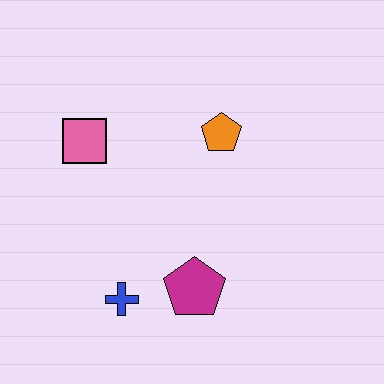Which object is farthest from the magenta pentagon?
The pink square is farthest from the magenta pentagon.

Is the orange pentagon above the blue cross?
Yes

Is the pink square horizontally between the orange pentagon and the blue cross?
No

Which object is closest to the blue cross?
The magenta pentagon is closest to the blue cross.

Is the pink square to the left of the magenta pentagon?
Yes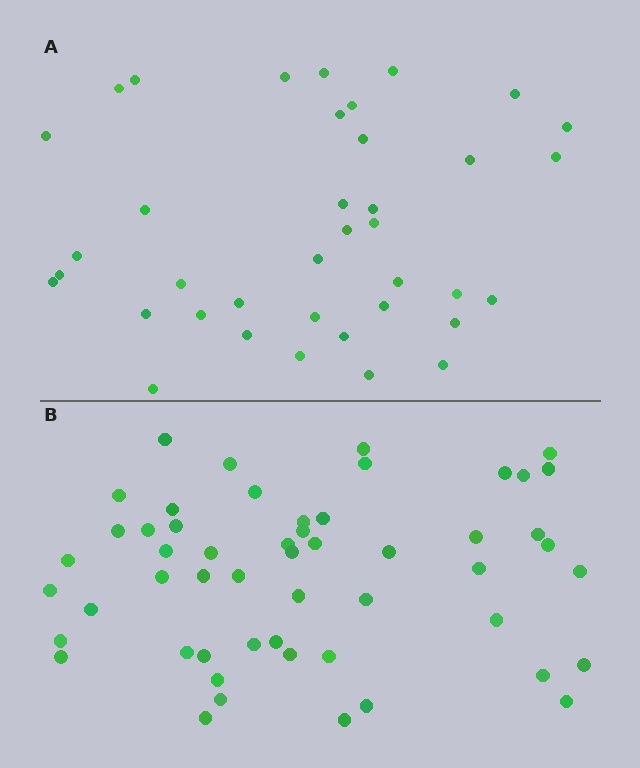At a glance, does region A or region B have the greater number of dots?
Region B (the bottom region) has more dots.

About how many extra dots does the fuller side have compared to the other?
Region B has approximately 15 more dots than region A.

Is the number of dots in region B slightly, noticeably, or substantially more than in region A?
Region B has noticeably more, but not dramatically so. The ratio is roughly 1.4 to 1.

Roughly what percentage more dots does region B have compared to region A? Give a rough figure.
About 40% more.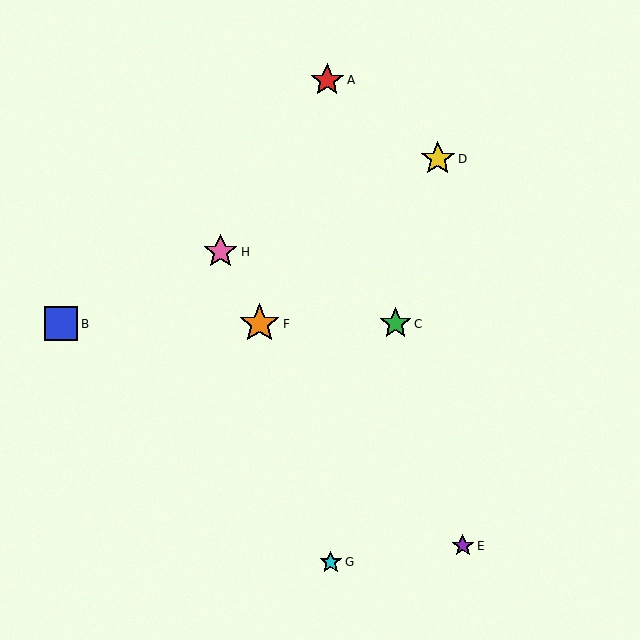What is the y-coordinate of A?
Object A is at y≈80.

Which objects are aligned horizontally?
Objects B, C, F are aligned horizontally.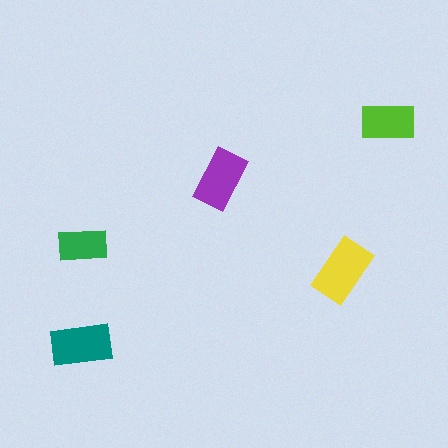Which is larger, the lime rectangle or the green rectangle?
The lime one.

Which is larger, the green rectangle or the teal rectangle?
The teal one.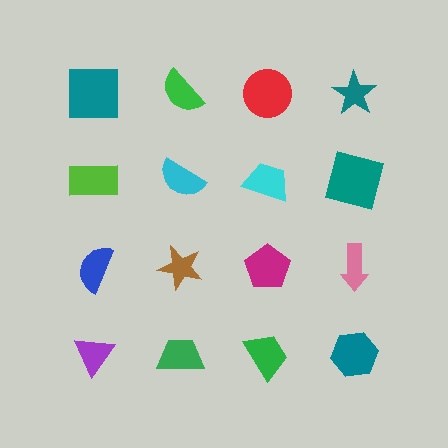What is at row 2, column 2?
A cyan semicircle.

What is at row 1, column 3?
A red circle.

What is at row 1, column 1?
A teal square.